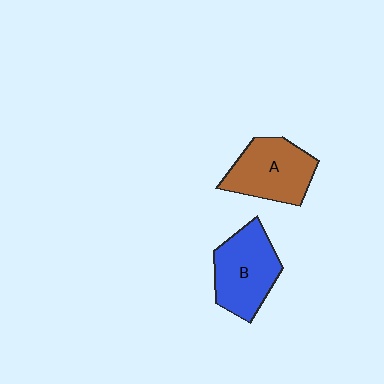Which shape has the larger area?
Shape B (blue).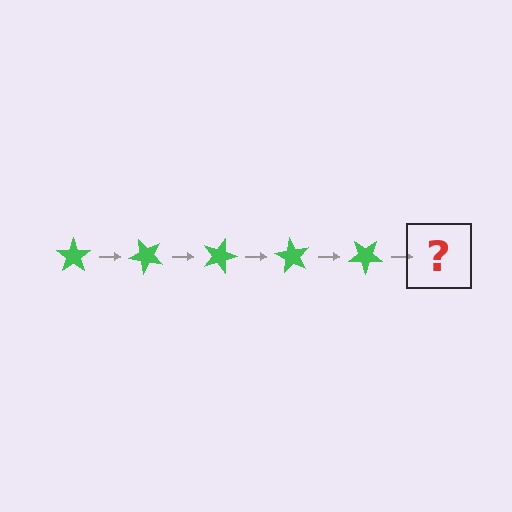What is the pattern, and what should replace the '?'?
The pattern is that the star rotates 45 degrees each step. The '?' should be a green star rotated 225 degrees.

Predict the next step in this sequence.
The next step is a green star rotated 225 degrees.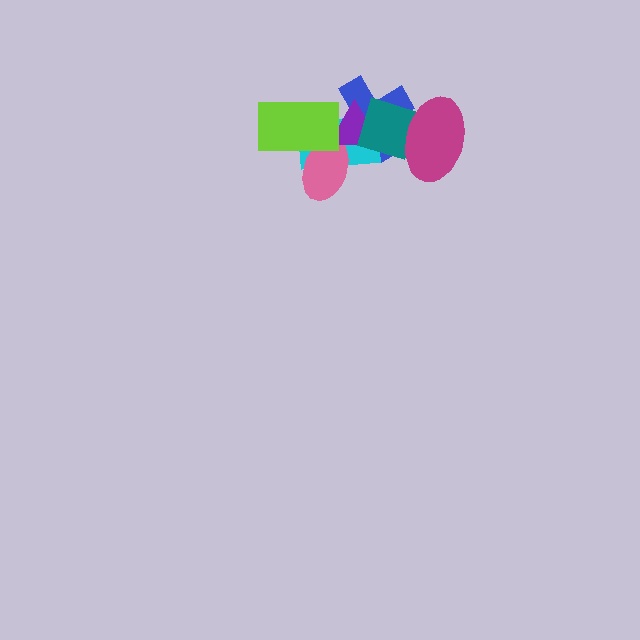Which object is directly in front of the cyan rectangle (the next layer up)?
The pink ellipse is directly in front of the cyan rectangle.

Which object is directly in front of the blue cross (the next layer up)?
The cyan rectangle is directly in front of the blue cross.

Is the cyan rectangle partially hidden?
Yes, it is partially covered by another shape.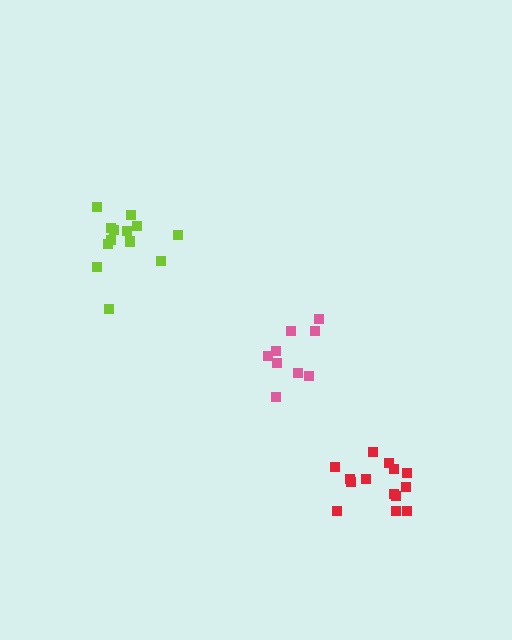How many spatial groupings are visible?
There are 3 spatial groupings.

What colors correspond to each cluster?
The clusters are colored: pink, red, lime.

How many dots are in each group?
Group 1: 9 dots, Group 2: 14 dots, Group 3: 13 dots (36 total).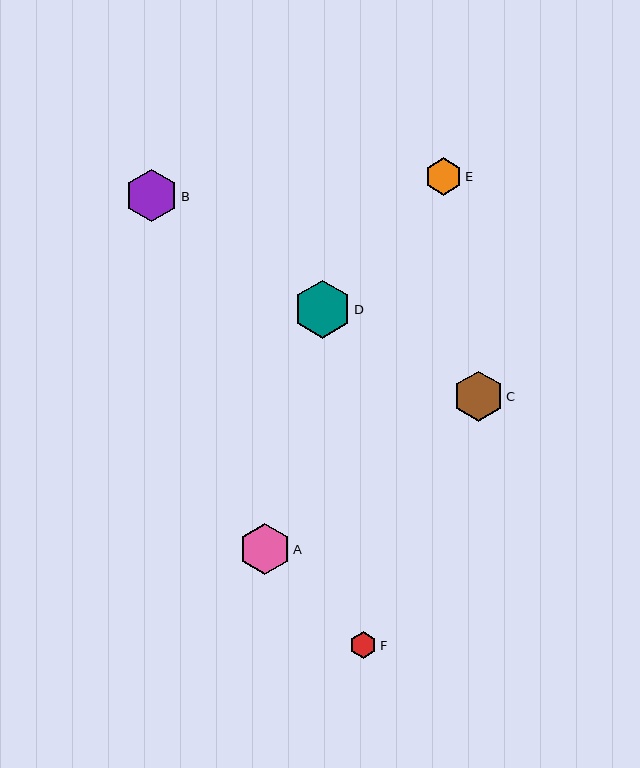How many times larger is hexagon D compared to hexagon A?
Hexagon D is approximately 1.1 times the size of hexagon A.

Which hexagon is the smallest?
Hexagon F is the smallest with a size of approximately 27 pixels.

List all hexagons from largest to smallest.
From largest to smallest: D, B, A, C, E, F.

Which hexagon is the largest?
Hexagon D is the largest with a size of approximately 58 pixels.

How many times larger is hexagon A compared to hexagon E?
Hexagon A is approximately 1.4 times the size of hexagon E.